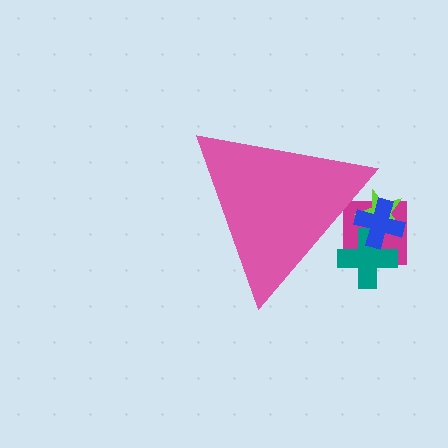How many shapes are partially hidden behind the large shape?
4 shapes are partially hidden.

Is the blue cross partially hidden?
Yes, the blue cross is partially hidden behind the pink triangle.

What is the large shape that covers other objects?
A pink triangle.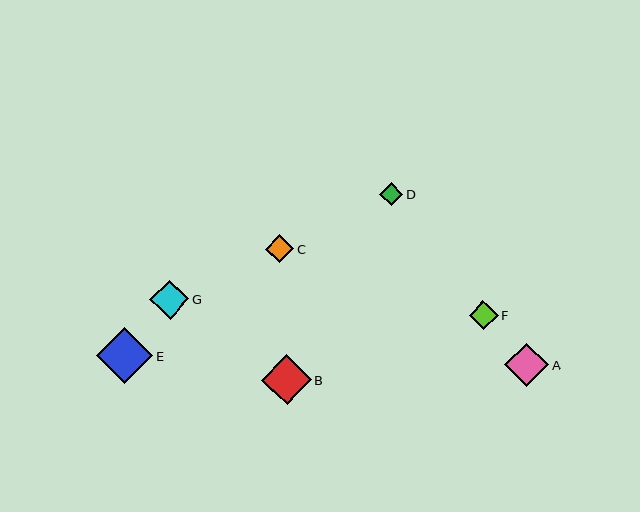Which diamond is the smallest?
Diamond D is the smallest with a size of approximately 23 pixels.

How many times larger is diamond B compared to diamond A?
Diamond B is approximately 1.1 times the size of diamond A.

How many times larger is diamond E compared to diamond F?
Diamond E is approximately 1.9 times the size of diamond F.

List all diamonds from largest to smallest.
From largest to smallest: E, B, A, G, F, C, D.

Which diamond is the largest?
Diamond E is the largest with a size of approximately 56 pixels.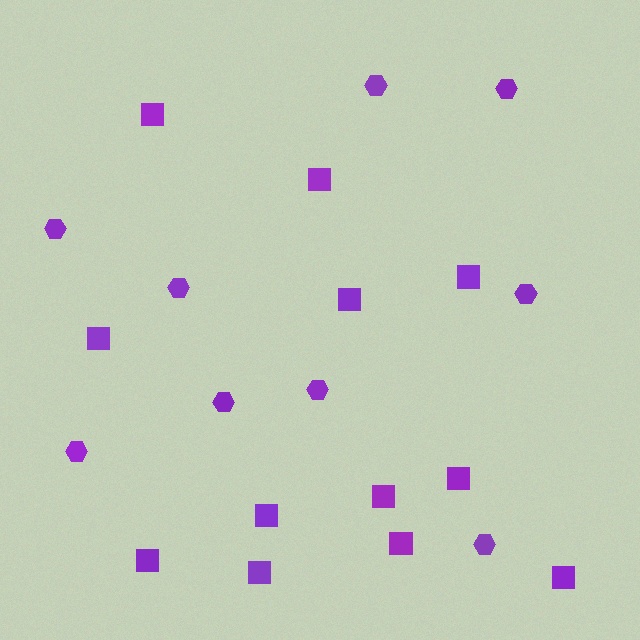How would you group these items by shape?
There are 2 groups: one group of squares (12) and one group of hexagons (9).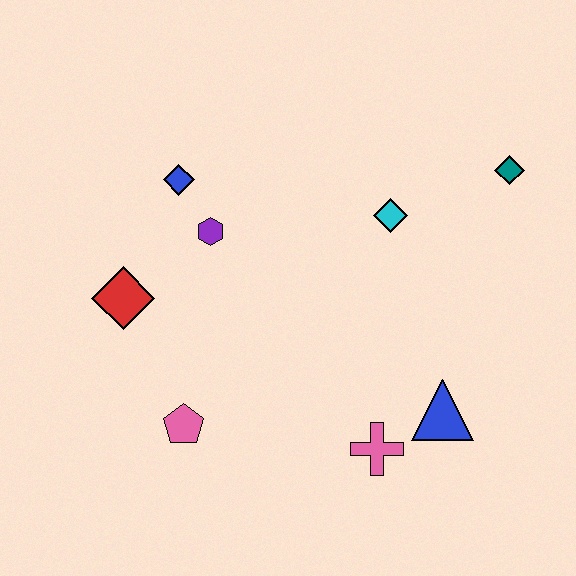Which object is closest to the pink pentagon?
The red diamond is closest to the pink pentagon.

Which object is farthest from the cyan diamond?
The pink pentagon is farthest from the cyan diamond.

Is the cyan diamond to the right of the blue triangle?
No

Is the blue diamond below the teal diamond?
Yes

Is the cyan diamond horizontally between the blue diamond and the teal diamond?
Yes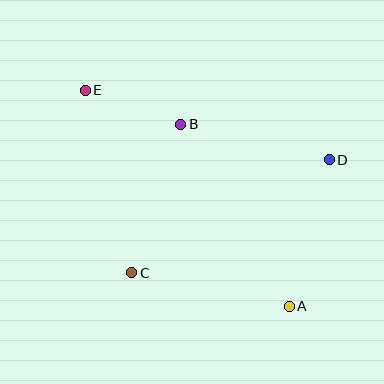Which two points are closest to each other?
Points B and E are closest to each other.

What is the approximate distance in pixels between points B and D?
The distance between B and D is approximately 153 pixels.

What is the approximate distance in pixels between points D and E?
The distance between D and E is approximately 254 pixels.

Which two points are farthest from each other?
Points A and E are farthest from each other.